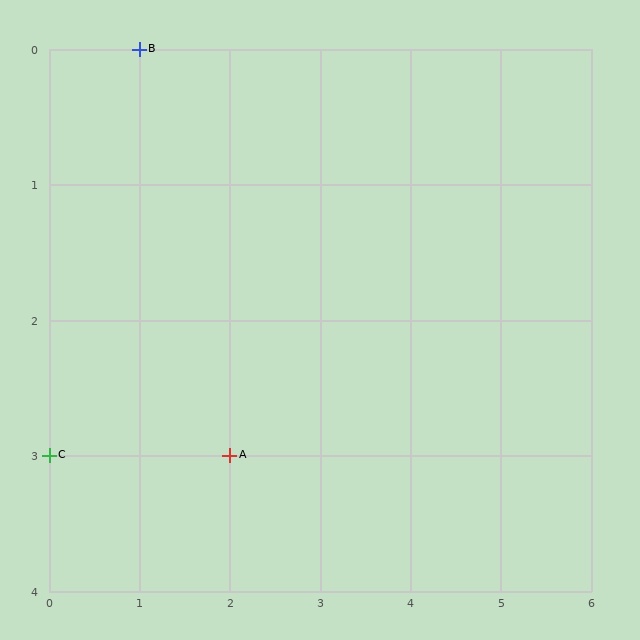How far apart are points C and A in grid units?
Points C and A are 2 columns apart.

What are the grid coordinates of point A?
Point A is at grid coordinates (2, 3).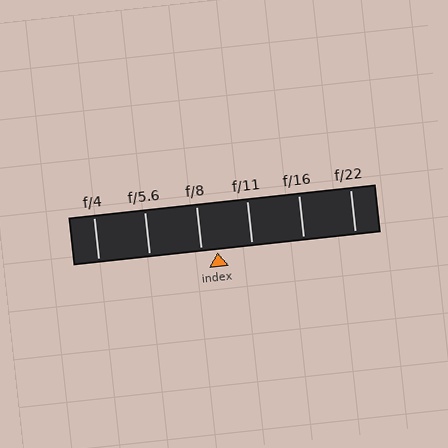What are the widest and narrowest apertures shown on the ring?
The widest aperture shown is f/4 and the narrowest is f/22.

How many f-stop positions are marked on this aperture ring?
There are 6 f-stop positions marked.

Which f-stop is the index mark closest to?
The index mark is closest to f/8.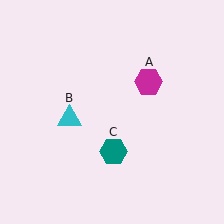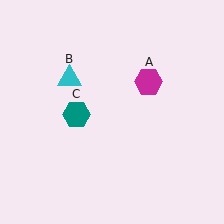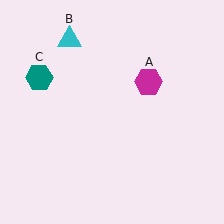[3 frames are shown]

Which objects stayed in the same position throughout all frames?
Magenta hexagon (object A) remained stationary.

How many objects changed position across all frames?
2 objects changed position: cyan triangle (object B), teal hexagon (object C).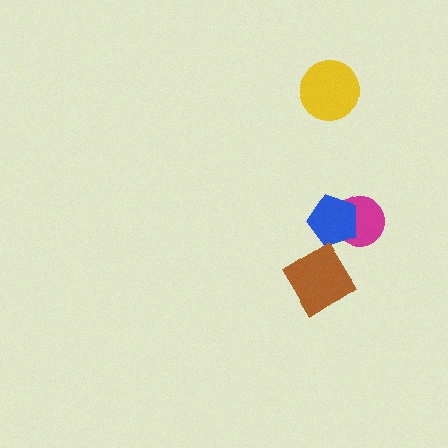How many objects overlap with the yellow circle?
0 objects overlap with the yellow circle.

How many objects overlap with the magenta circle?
1 object overlaps with the magenta circle.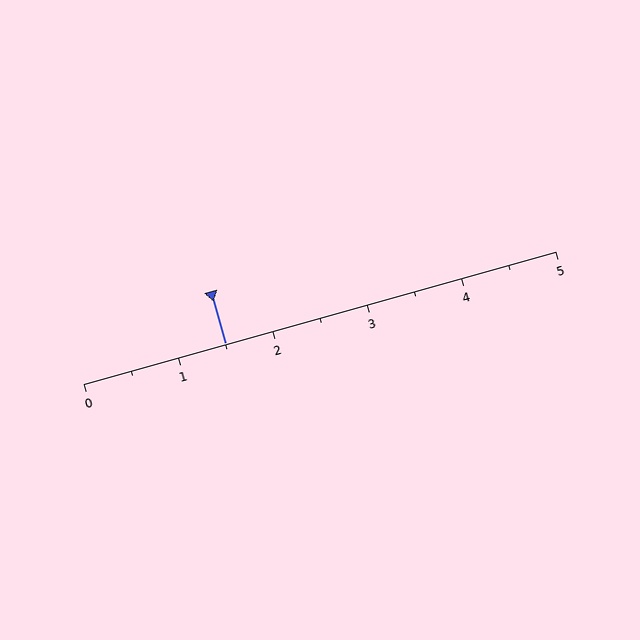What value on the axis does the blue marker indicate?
The marker indicates approximately 1.5.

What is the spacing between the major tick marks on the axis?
The major ticks are spaced 1 apart.